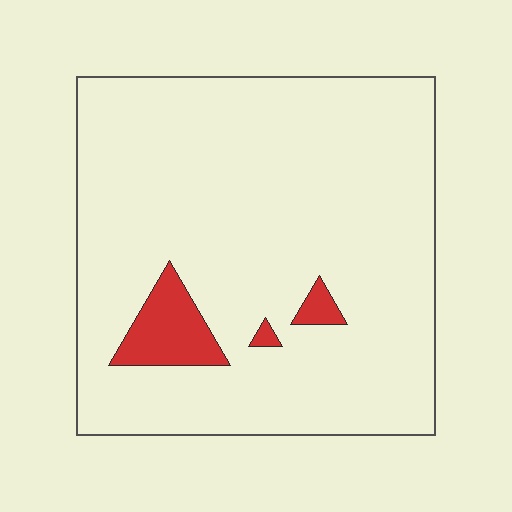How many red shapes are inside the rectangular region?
3.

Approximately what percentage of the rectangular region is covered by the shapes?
Approximately 5%.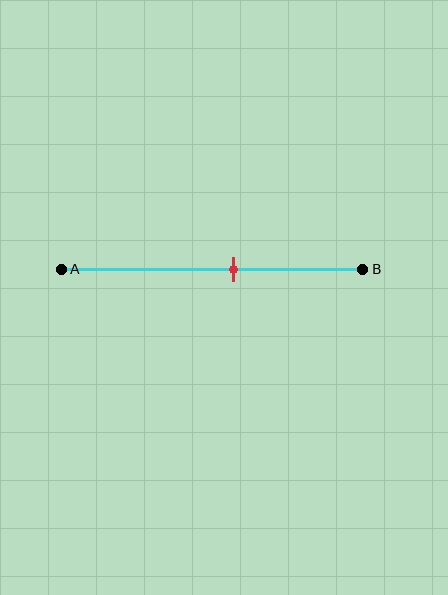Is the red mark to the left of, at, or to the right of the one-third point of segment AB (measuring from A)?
The red mark is to the right of the one-third point of segment AB.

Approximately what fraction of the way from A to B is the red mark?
The red mark is approximately 55% of the way from A to B.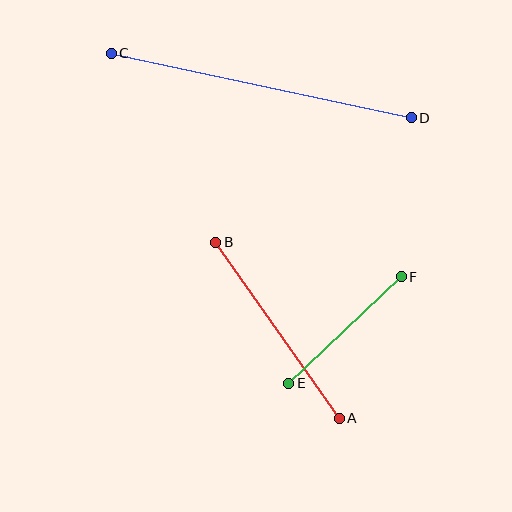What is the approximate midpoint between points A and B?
The midpoint is at approximately (277, 330) pixels.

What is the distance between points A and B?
The distance is approximately 215 pixels.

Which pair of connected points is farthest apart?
Points C and D are farthest apart.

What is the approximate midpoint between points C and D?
The midpoint is at approximately (261, 86) pixels.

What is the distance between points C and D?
The distance is approximately 307 pixels.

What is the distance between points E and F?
The distance is approximately 155 pixels.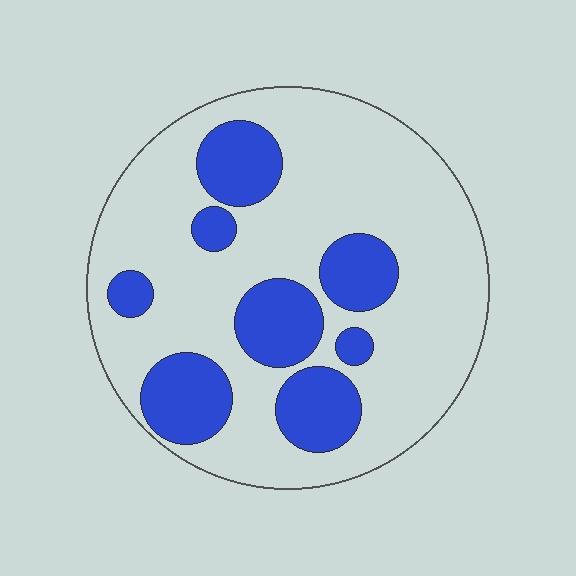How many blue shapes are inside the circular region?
8.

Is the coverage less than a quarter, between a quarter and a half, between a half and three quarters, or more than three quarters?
Between a quarter and a half.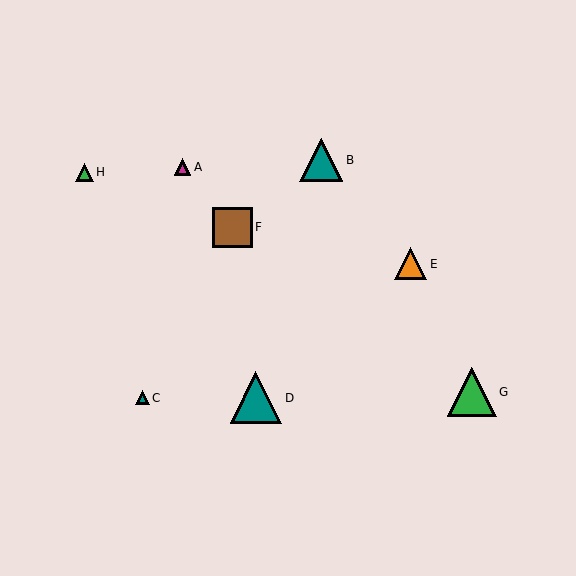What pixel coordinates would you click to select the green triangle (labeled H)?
Click at (84, 172) to select the green triangle H.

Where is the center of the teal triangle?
The center of the teal triangle is at (321, 160).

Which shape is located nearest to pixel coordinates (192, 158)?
The magenta triangle (labeled A) at (183, 167) is nearest to that location.